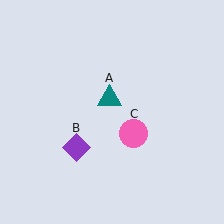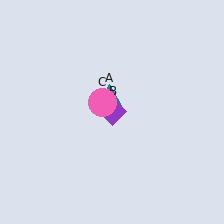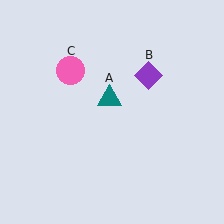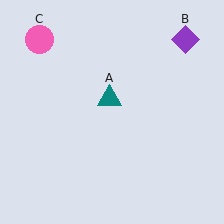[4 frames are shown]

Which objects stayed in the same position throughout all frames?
Teal triangle (object A) remained stationary.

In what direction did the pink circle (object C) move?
The pink circle (object C) moved up and to the left.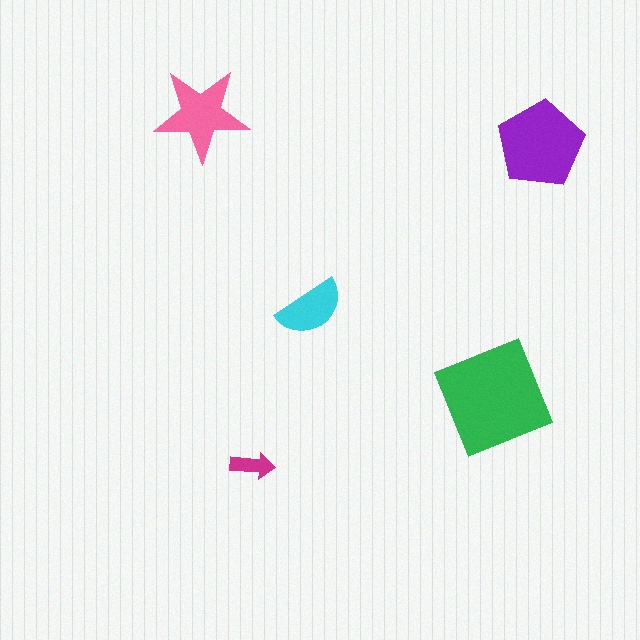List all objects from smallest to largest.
The magenta arrow, the cyan semicircle, the pink star, the purple pentagon, the green diamond.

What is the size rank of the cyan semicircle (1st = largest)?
4th.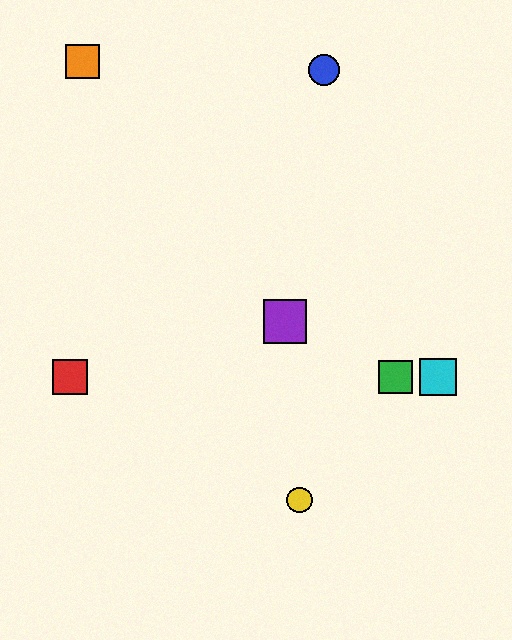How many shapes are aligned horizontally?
3 shapes (the red square, the green square, the cyan square) are aligned horizontally.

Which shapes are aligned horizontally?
The red square, the green square, the cyan square are aligned horizontally.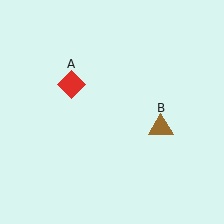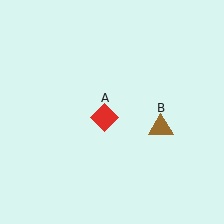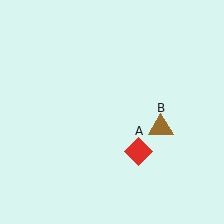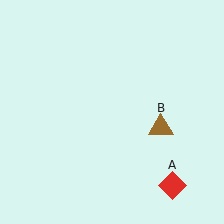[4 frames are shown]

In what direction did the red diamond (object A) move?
The red diamond (object A) moved down and to the right.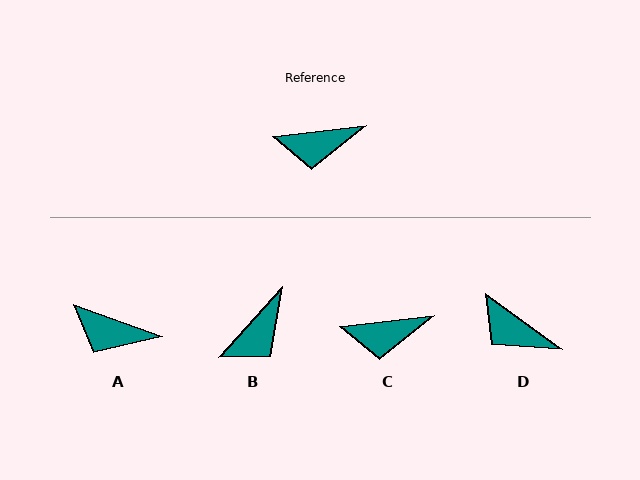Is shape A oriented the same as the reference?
No, it is off by about 26 degrees.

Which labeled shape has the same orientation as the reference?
C.